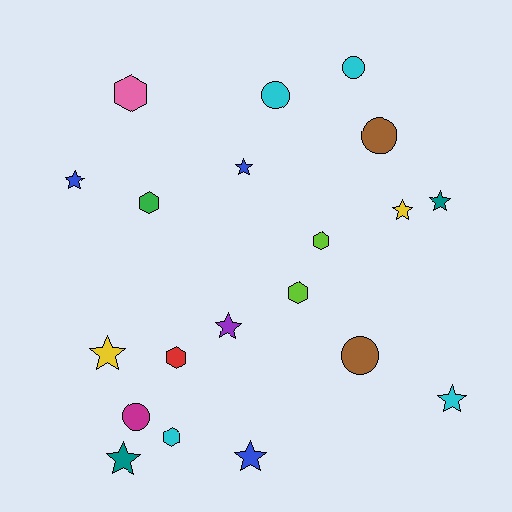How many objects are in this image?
There are 20 objects.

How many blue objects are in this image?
There are 3 blue objects.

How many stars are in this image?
There are 9 stars.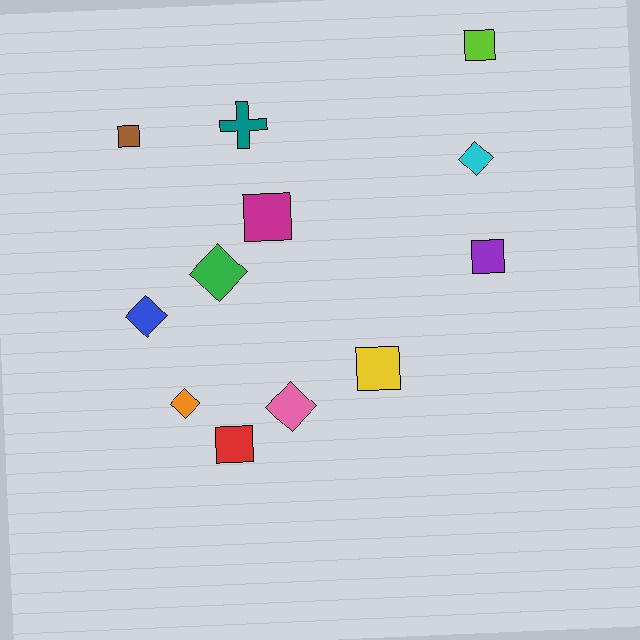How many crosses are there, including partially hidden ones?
There is 1 cross.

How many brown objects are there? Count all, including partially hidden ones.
There is 1 brown object.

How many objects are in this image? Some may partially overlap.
There are 12 objects.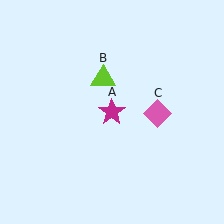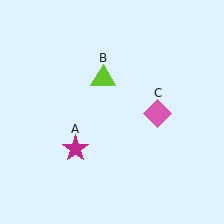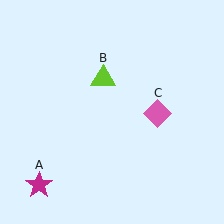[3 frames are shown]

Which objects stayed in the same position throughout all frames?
Lime triangle (object B) and pink diamond (object C) remained stationary.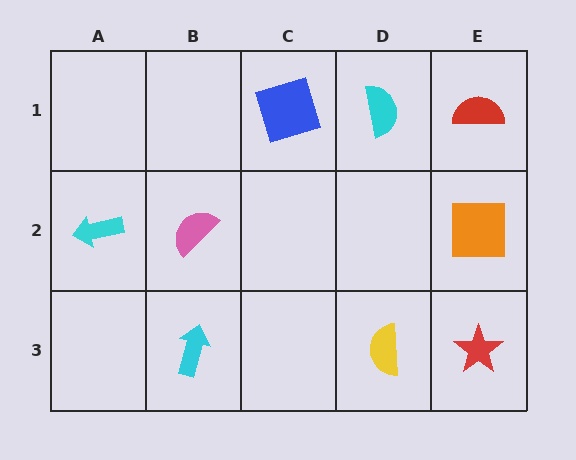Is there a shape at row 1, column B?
No, that cell is empty.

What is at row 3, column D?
A yellow semicircle.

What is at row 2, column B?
A pink semicircle.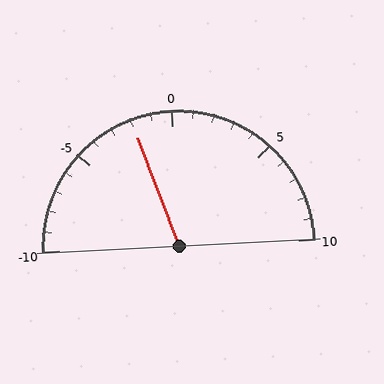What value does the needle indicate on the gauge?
The needle indicates approximately -2.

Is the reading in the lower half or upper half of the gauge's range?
The reading is in the lower half of the range (-10 to 10).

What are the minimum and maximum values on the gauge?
The gauge ranges from -10 to 10.